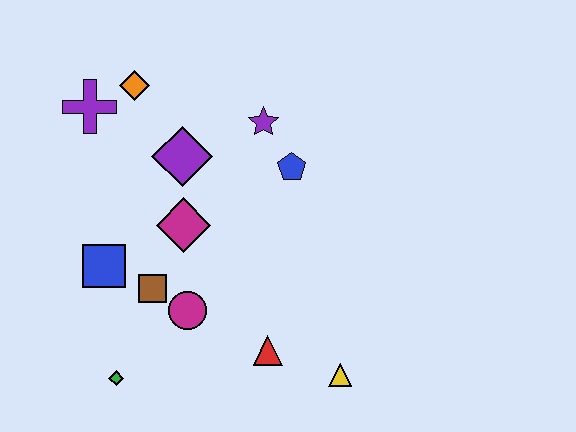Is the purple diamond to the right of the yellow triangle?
No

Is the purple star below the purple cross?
Yes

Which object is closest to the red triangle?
The yellow triangle is closest to the red triangle.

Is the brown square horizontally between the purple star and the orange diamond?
Yes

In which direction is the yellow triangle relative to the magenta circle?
The yellow triangle is to the right of the magenta circle.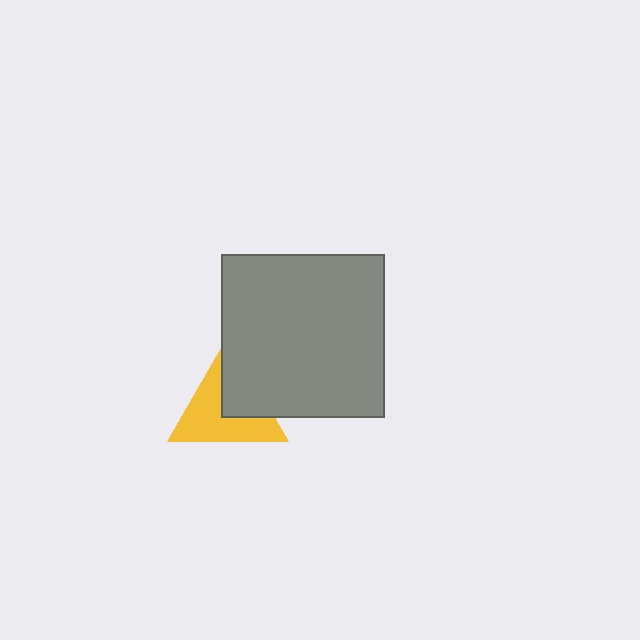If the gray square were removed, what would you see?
You would see the complete yellow triangle.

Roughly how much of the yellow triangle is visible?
About half of it is visible (roughly 63%).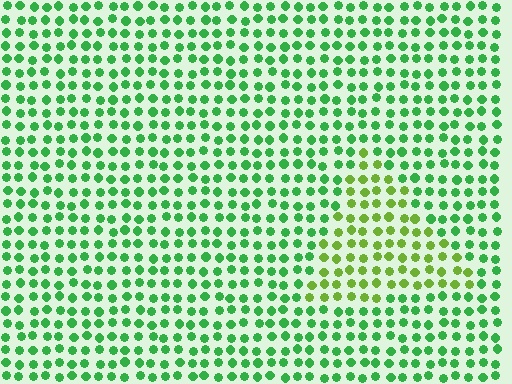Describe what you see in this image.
The image is filled with small green elements in a uniform arrangement. A triangle-shaped region is visible where the elements are tinted to a slightly different hue, forming a subtle color boundary.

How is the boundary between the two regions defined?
The boundary is defined purely by a slight shift in hue (about 37 degrees). Spacing, size, and orientation are identical on both sides.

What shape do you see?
I see a triangle.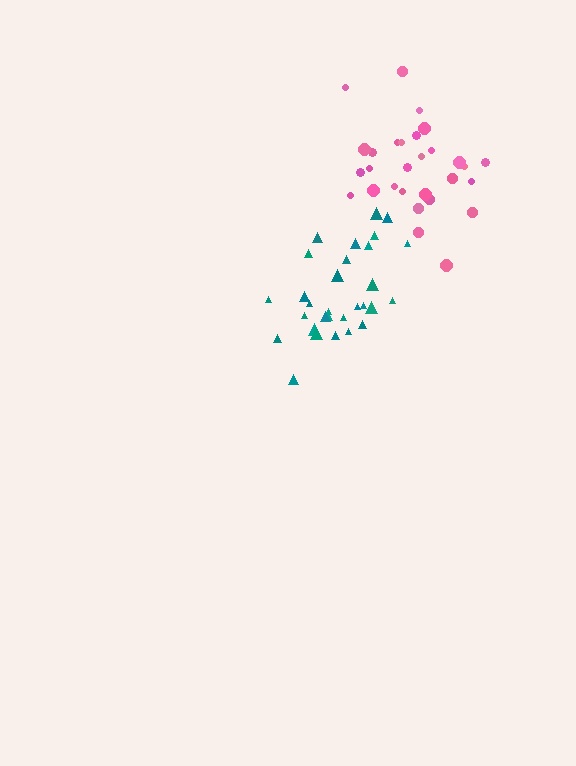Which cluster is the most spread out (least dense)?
Pink.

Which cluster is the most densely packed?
Teal.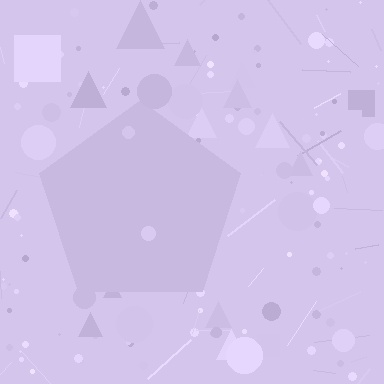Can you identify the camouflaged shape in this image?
The camouflaged shape is a pentagon.